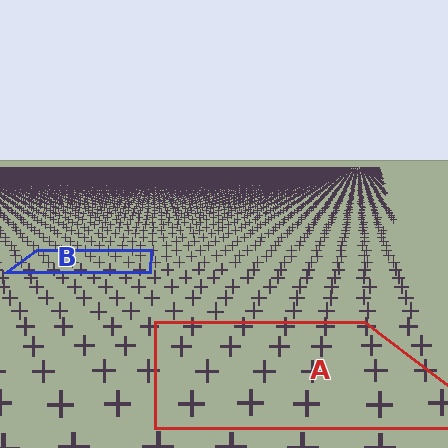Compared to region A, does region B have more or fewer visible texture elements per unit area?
Region B has more texture elements per unit area — they are packed more densely because it is farther away.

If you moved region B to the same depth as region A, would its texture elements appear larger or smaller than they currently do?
They would appear larger. At a closer depth, the same texture elements are projected at a bigger on-screen size.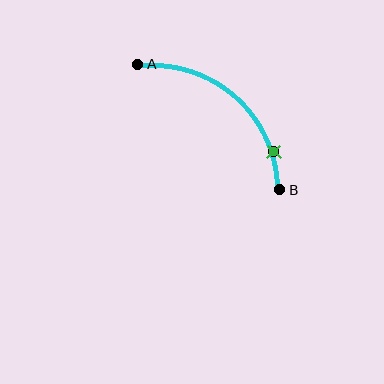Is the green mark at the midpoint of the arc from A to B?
No. The green mark lies on the arc but is closer to endpoint B. The arc midpoint would be at the point on the curve equidistant along the arc from both A and B.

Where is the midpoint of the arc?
The arc midpoint is the point on the curve farthest from the straight line joining A and B. It sits above and to the right of that line.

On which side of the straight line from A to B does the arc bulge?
The arc bulges above and to the right of the straight line connecting A and B.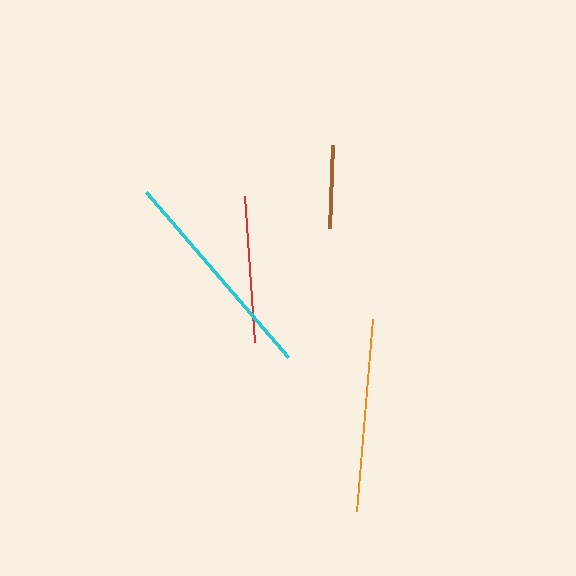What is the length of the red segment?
The red segment is approximately 146 pixels long.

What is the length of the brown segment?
The brown segment is approximately 84 pixels long.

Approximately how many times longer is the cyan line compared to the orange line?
The cyan line is approximately 1.1 times the length of the orange line.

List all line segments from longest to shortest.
From longest to shortest: cyan, orange, red, brown.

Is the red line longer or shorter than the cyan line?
The cyan line is longer than the red line.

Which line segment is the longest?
The cyan line is the longest at approximately 218 pixels.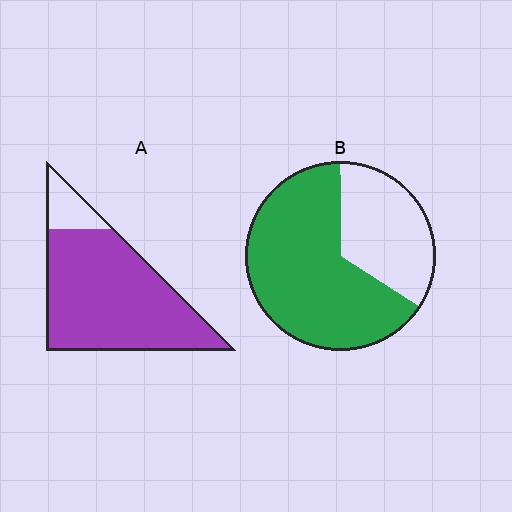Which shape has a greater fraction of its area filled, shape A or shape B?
Shape A.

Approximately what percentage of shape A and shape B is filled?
A is approximately 85% and B is approximately 65%.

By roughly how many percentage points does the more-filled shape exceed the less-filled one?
By roughly 20 percentage points (A over B).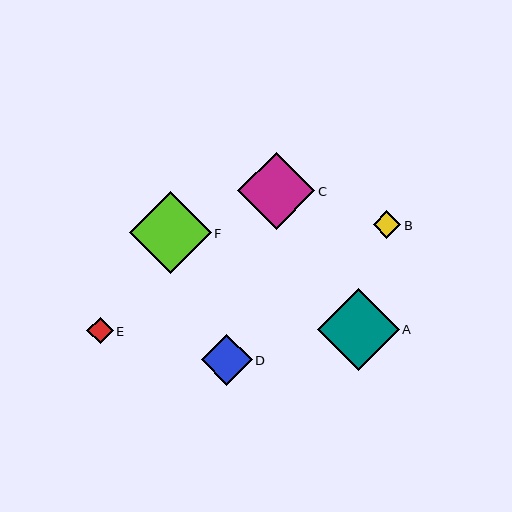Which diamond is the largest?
Diamond A is the largest with a size of approximately 82 pixels.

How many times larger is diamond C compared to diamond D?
Diamond C is approximately 1.5 times the size of diamond D.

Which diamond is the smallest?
Diamond E is the smallest with a size of approximately 27 pixels.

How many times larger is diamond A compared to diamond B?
Diamond A is approximately 3.0 times the size of diamond B.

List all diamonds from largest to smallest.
From largest to smallest: A, F, C, D, B, E.